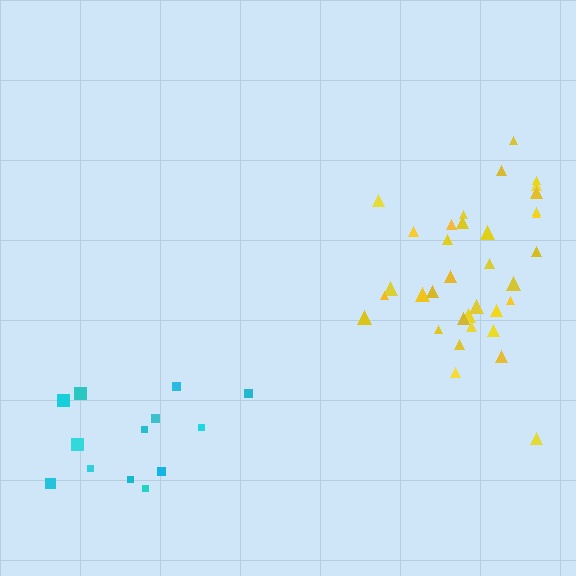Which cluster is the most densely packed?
Yellow.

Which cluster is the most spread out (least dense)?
Cyan.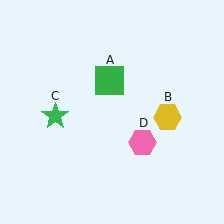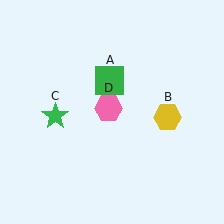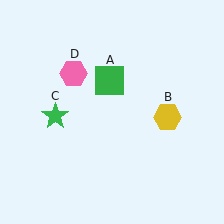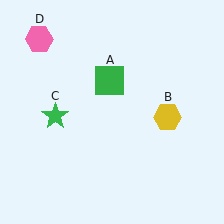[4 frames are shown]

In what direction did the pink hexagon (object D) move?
The pink hexagon (object D) moved up and to the left.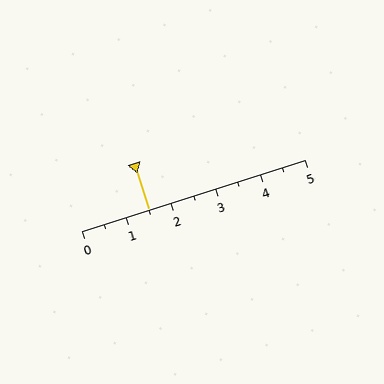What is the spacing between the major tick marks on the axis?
The major ticks are spaced 1 apart.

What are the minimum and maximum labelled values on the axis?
The axis runs from 0 to 5.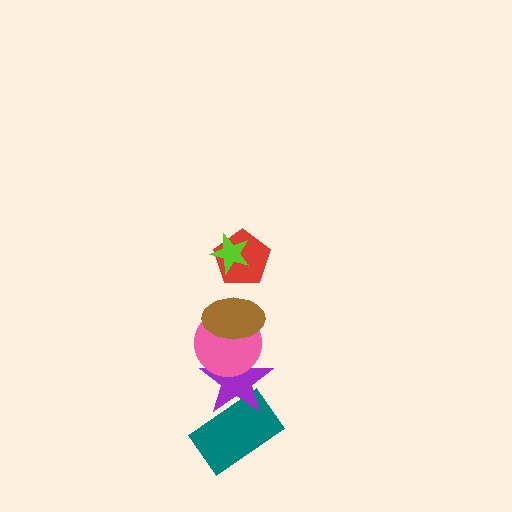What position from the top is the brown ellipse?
The brown ellipse is 3rd from the top.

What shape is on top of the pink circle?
The brown ellipse is on top of the pink circle.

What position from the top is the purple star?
The purple star is 5th from the top.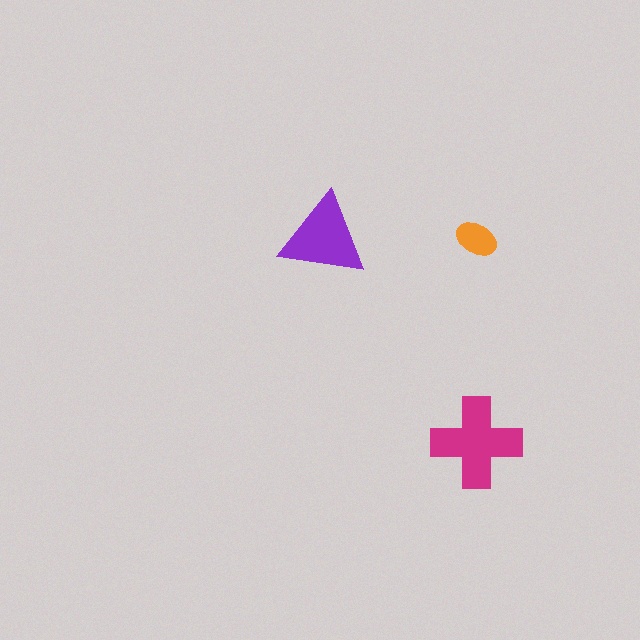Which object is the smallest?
The orange ellipse.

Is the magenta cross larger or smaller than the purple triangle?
Larger.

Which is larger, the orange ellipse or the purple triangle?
The purple triangle.